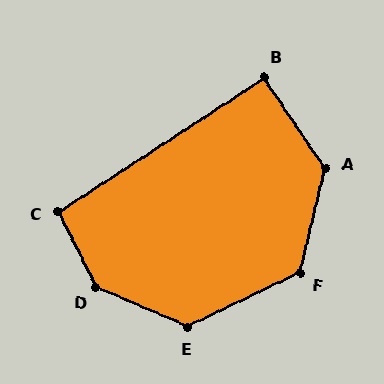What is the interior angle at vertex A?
Approximately 133 degrees (obtuse).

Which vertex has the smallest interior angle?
B, at approximately 91 degrees.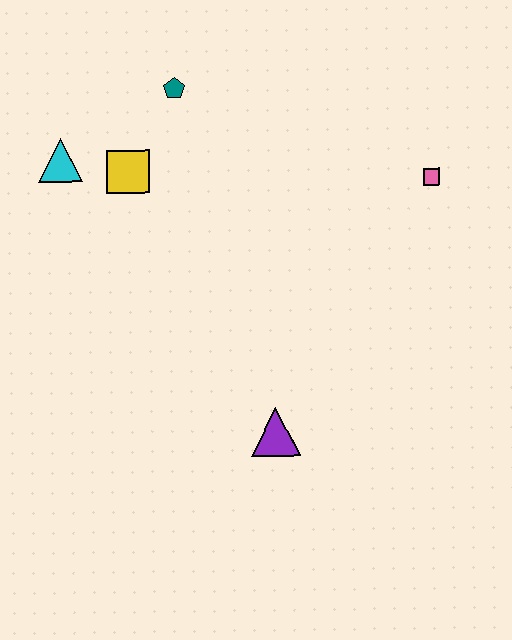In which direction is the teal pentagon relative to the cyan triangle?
The teal pentagon is to the right of the cyan triangle.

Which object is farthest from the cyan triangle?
The pink square is farthest from the cyan triangle.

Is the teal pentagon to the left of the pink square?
Yes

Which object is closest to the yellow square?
The cyan triangle is closest to the yellow square.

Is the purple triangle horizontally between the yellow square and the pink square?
Yes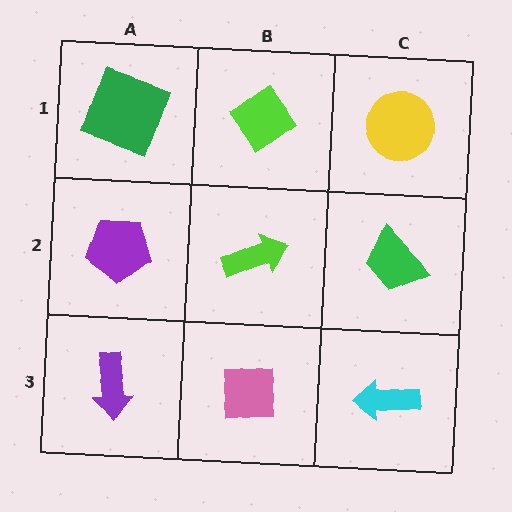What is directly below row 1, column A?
A purple pentagon.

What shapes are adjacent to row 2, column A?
A green square (row 1, column A), a purple arrow (row 3, column A), a lime arrow (row 2, column B).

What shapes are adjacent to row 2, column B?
A lime diamond (row 1, column B), a pink square (row 3, column B), a purple pentagon (row 2, column A), a green trapezoid (row 2, column C).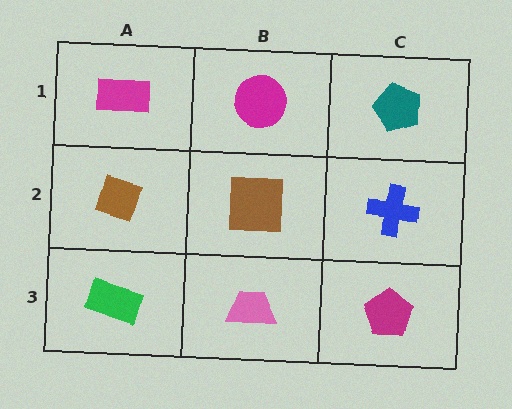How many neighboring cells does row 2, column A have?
3.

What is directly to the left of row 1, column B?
A magenta rectangle.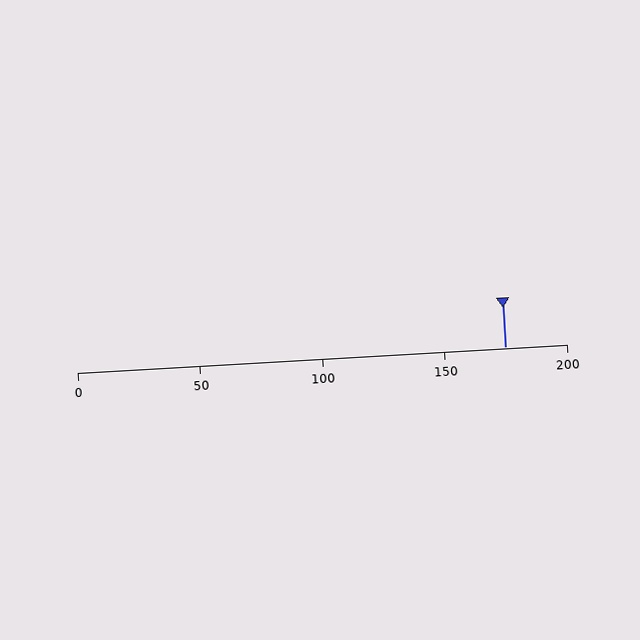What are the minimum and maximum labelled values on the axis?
The axis runs from 0 to 200.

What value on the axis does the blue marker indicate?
The marker indicates approximately 175.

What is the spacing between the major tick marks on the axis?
The major ticks are spaced 50 apart.